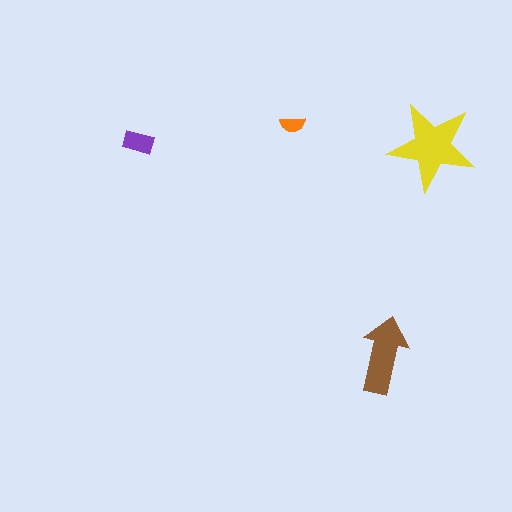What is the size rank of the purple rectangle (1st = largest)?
3rd.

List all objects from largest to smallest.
The yellow star, the brown arrow, the purple rectangle, the orange semicircle.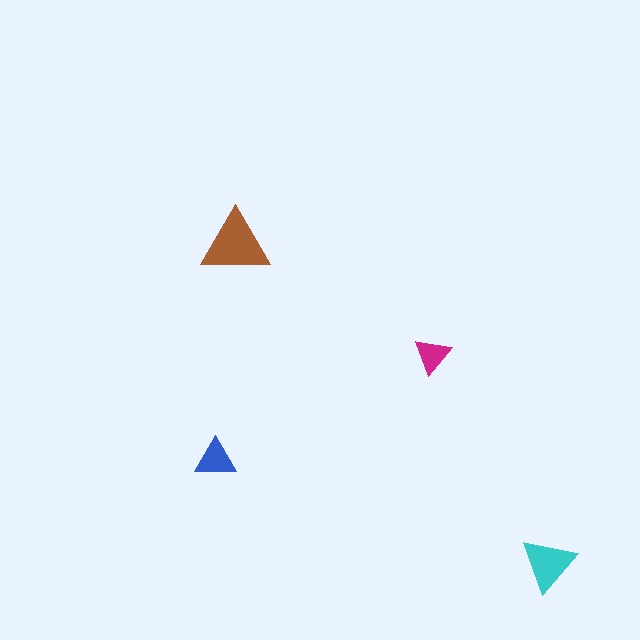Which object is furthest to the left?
The blue triangle is leftmost.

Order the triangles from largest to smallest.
the brown one, the cyan one, the blue one, the magenta one.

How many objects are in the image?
There are 4 objects in the image.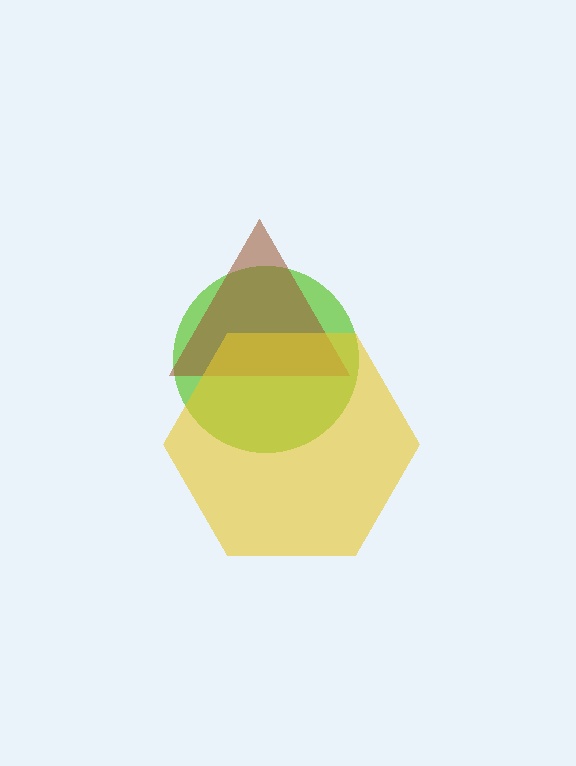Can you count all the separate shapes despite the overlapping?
Yes, there are 3 separate shapes.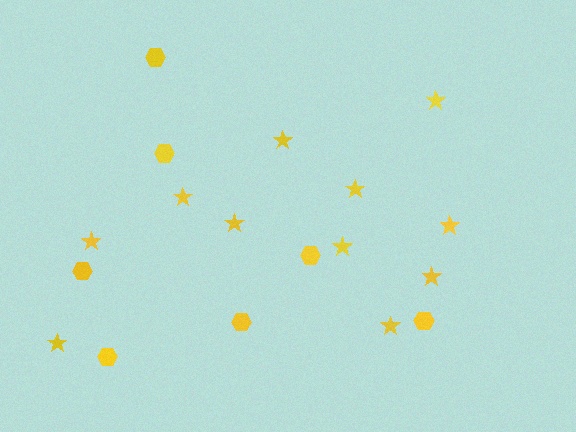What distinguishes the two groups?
There are 2 groups: one group of hexagons (7) and one group of stars (11).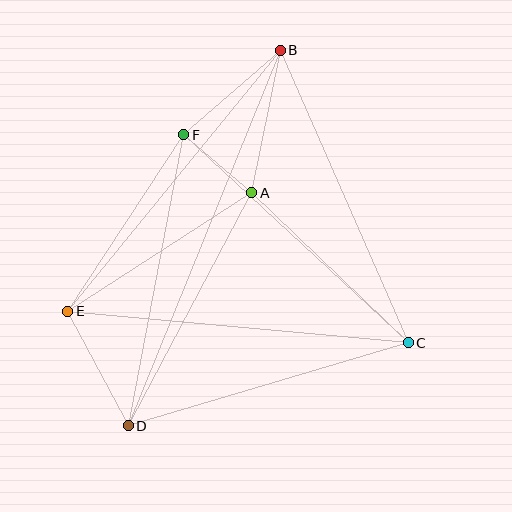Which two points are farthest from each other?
Points B and D are farthest from each other.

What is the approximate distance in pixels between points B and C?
The distance between B and C is approximately 319 pixels.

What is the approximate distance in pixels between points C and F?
The distance between C and F is approximately 306 pixels.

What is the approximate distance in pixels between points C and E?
The distance between C and E is approximately 342 pixels.